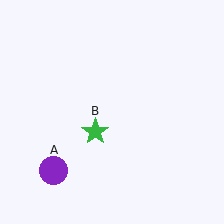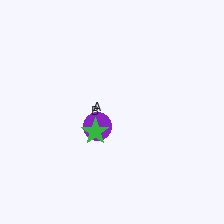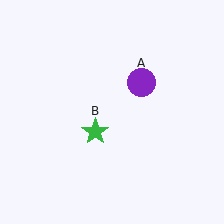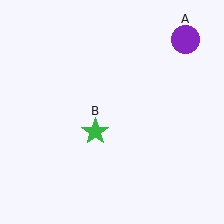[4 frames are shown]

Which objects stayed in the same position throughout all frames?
Green star (object B) remained stationary.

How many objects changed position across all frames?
1 object changed position: purple circle (object A).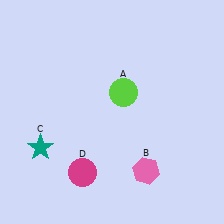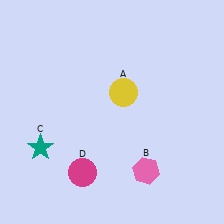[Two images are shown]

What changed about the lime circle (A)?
In Image 1, A is lime. In Image 2, it changed to yellow.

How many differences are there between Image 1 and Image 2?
There is 1 difference between the two images.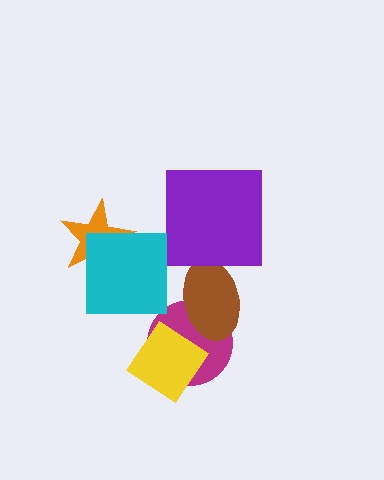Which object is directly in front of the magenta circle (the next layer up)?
The brown ellipse is directly in front of the magenta circle.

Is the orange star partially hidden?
Yes, it is partially covered by another shape.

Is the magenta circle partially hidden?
Yes, it is partially covered by another shape.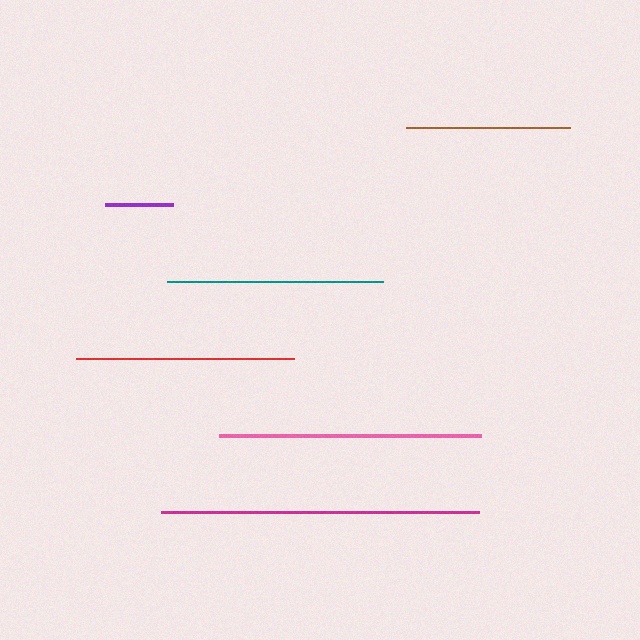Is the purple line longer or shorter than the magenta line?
The magenta line is longer than the purple line.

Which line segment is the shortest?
The purple line is the shortest at approximately 68 pixels.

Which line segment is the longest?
The magenta line is the longest at approximately 318 pixels.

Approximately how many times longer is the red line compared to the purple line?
The red line is approximately 3.2 times the length of the purple line.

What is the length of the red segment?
The red segment is approximately 218 pixels long.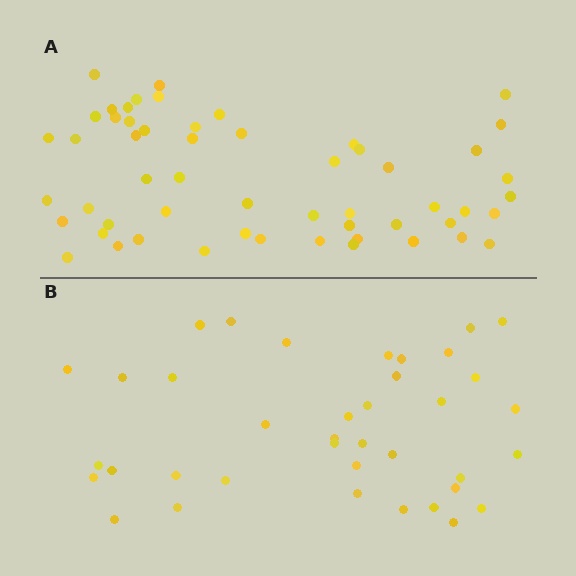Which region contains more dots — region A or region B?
Region A (the top region) has more dots.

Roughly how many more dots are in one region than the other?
Region A has approximately 15 more dots than region B.